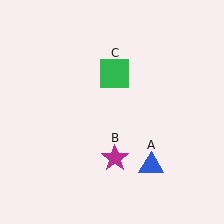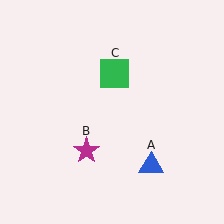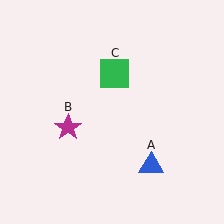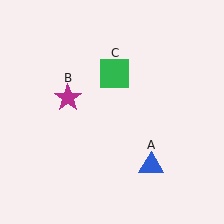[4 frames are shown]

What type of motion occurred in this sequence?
The magenta star (object B) rotated clockwise around the center of the scene.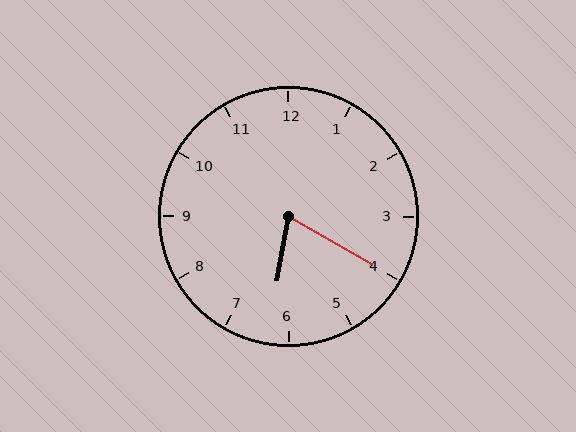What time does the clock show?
6:20.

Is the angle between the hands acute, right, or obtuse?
It is acute.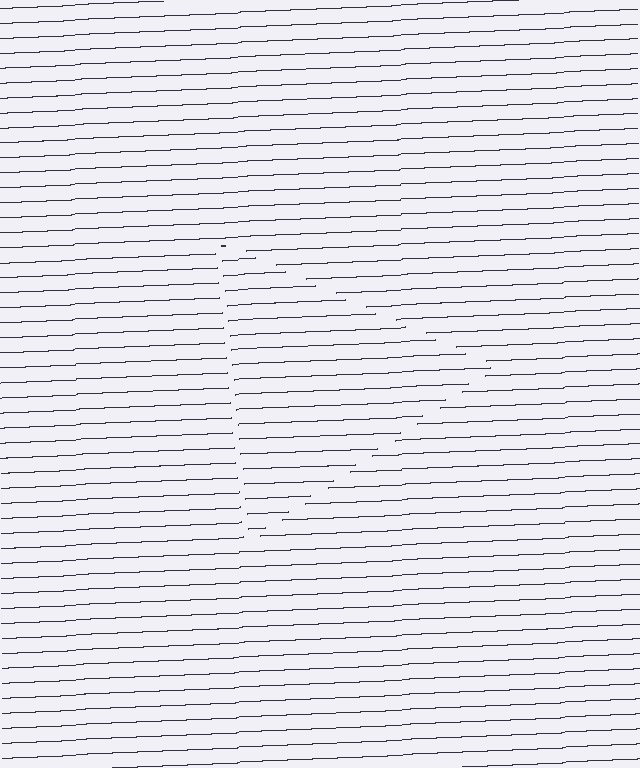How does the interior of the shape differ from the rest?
The interior of the shape contains the same grating, shifted by half a period — the contour is defined by the phase discontinuity where line-ends from the inner and outer gratings abut.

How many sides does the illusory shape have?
3 sides — the line-ends trace a triangle.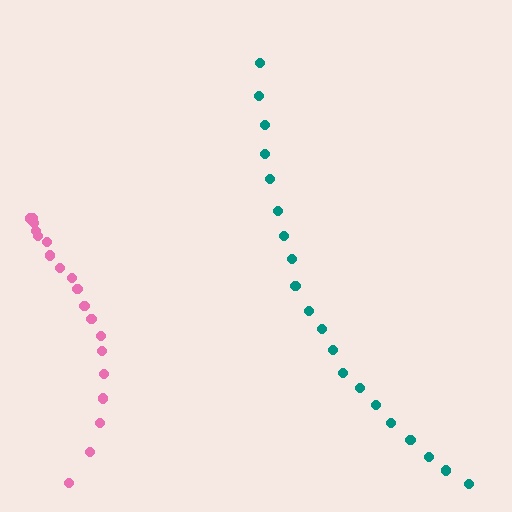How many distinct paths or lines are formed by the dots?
There are 2 distinct paths.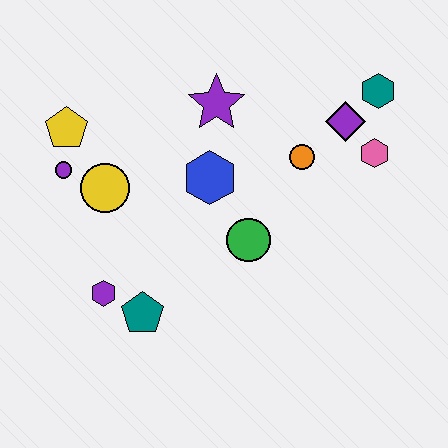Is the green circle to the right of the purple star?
Yes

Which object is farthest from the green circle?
The yellow pentagon is farthest from the green circle.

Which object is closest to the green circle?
The blue hexagon is closest to the green circle.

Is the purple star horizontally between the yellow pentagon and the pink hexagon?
Yes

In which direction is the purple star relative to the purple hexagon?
The purple star is above the purple hexagon.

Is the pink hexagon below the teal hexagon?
Yes